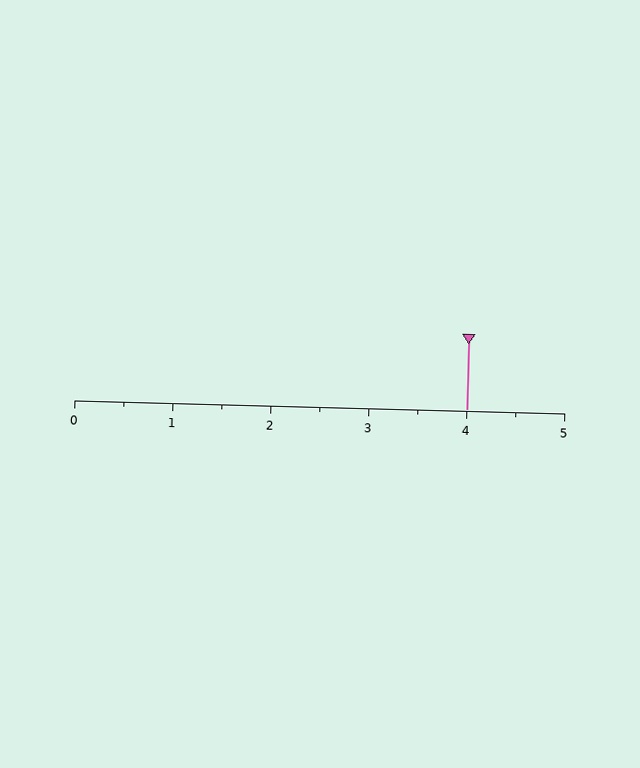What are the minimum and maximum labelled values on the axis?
The axis runs from 0 to 5.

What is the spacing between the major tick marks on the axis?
The major ticks are spaced 1 apart.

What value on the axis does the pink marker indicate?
The marker indicates approximately 4.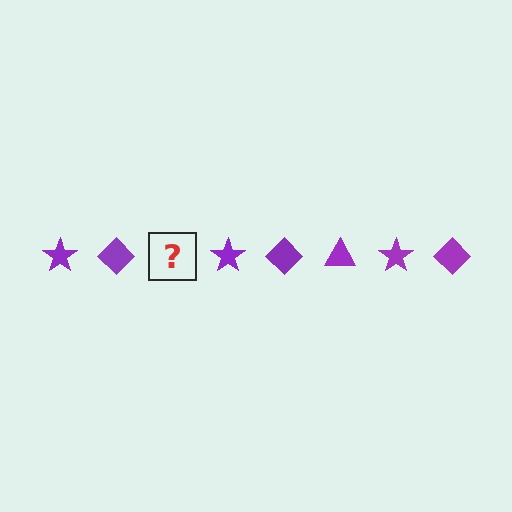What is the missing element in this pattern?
The missing element is a purple triangle.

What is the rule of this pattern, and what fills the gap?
The rule is that the pattern cycles through star, diamond, triangle shapes in purple. The gap should be filled with a purple triangle.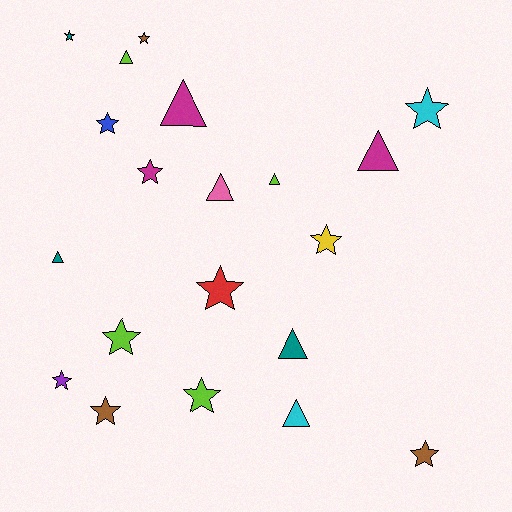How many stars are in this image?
There are 12 stars.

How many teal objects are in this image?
There are 3 teal objects.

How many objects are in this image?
There are 20 objects.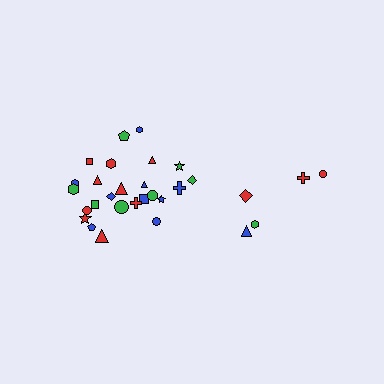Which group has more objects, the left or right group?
The left group.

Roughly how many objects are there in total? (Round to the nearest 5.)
Roughly 30 objects in total.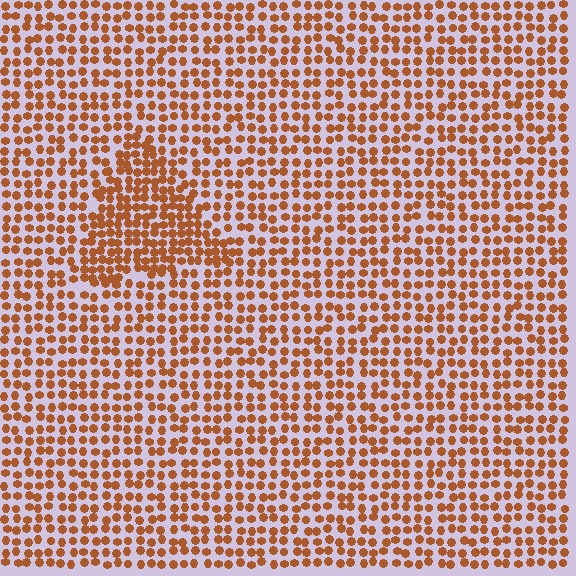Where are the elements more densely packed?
The elements are more densely packed inside the triangle boundary.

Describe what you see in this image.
The image contains small brown elements arranged at two different densities. A triangle-shaped region is visible where the elements are more densely packed than the surrounding area.